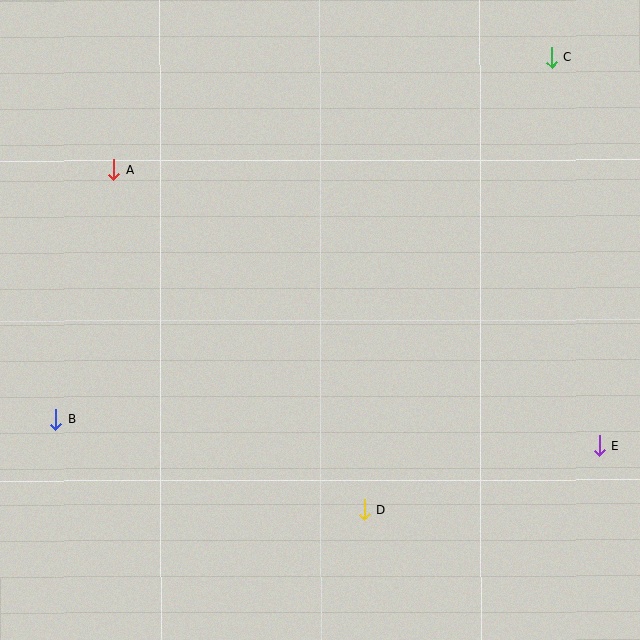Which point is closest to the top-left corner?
Point A is closest to the top-left corner.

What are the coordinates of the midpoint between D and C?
The midpoint between D and C is at (458, 283).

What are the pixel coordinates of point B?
Point B is at (56, 419).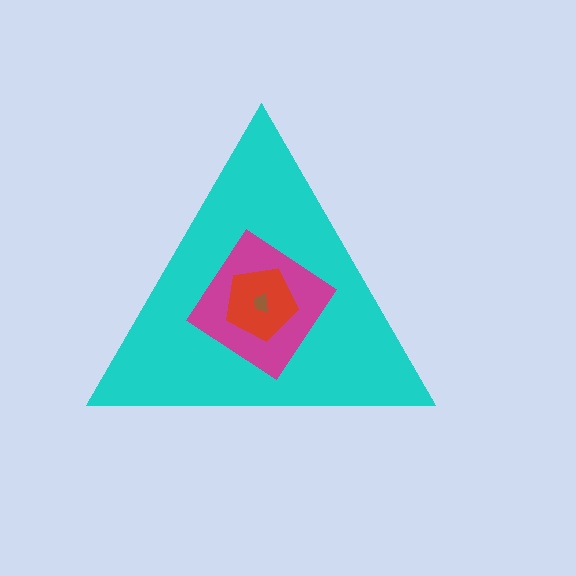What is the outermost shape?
The cyan triangle.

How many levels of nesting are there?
4.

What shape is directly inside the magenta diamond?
The red pentagon.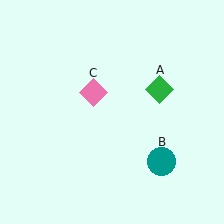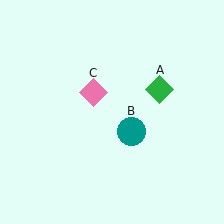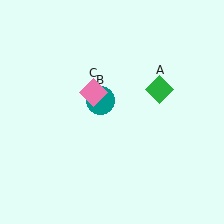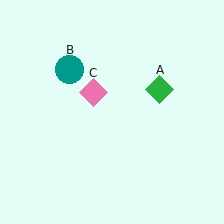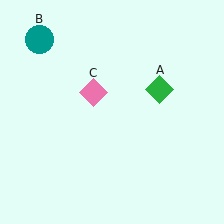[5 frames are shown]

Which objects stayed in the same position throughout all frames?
Green diamond (object A) and pink diamond (object C) remained stationary.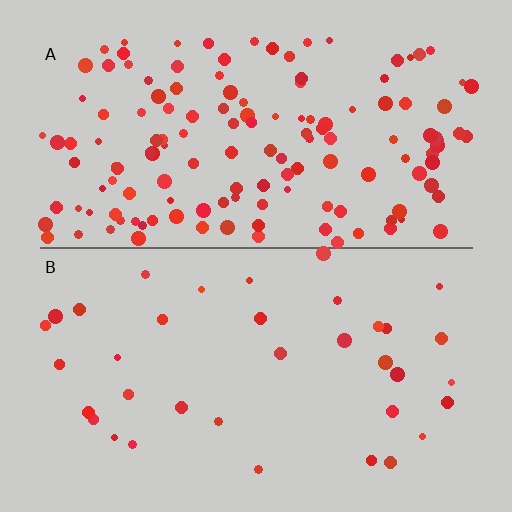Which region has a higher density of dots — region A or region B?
A (the top).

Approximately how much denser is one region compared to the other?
Approximately 4.0× — region A over region B.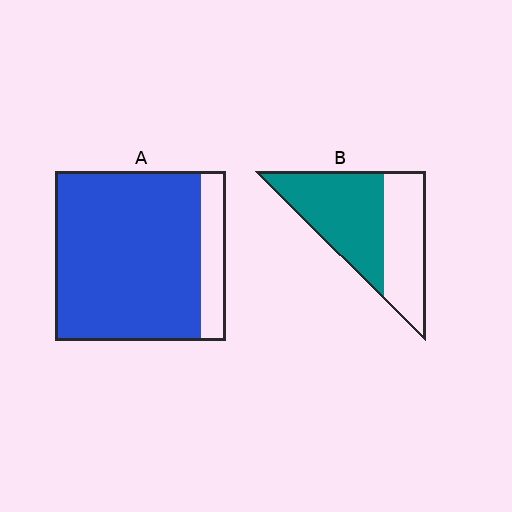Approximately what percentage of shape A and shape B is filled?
A is approximately 85% and B is approximately 55%.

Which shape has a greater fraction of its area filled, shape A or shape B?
Shape A.